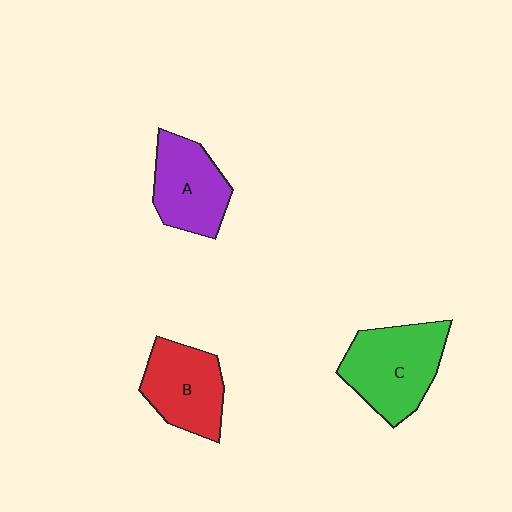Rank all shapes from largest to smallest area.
From largest to smallest: C (green), B (red), A (purple).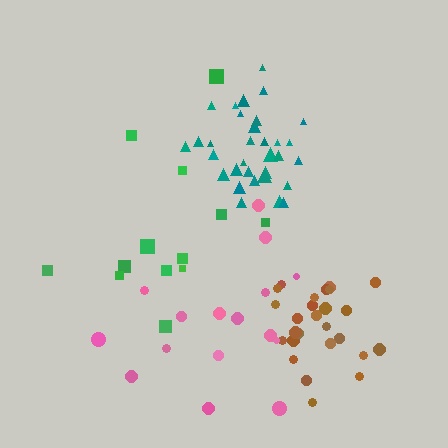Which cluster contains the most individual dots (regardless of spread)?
Teal (32).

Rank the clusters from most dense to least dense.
teal, brown, pink, green.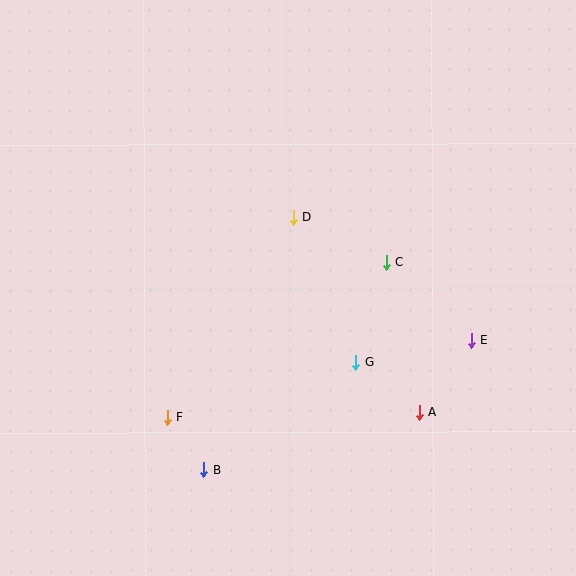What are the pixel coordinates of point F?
Point F is at (168, 418).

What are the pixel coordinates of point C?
Point C is at (386, 262).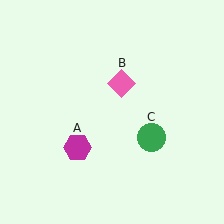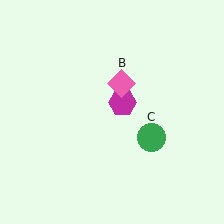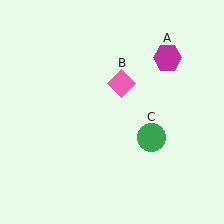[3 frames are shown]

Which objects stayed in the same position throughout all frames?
Pink diamond (object B) and green circle (object C) remained stationary.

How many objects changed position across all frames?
1 object changed position: magenta hexagon (object A).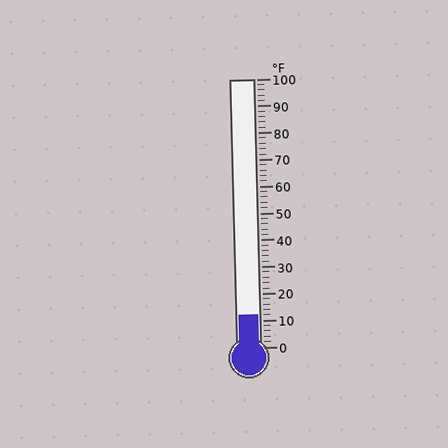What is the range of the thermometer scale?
The thermometer scale ranges from 0°F to 100°F.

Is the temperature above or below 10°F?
The temperature is above 10°F.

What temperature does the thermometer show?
The thermometer shows approximately 12°F.